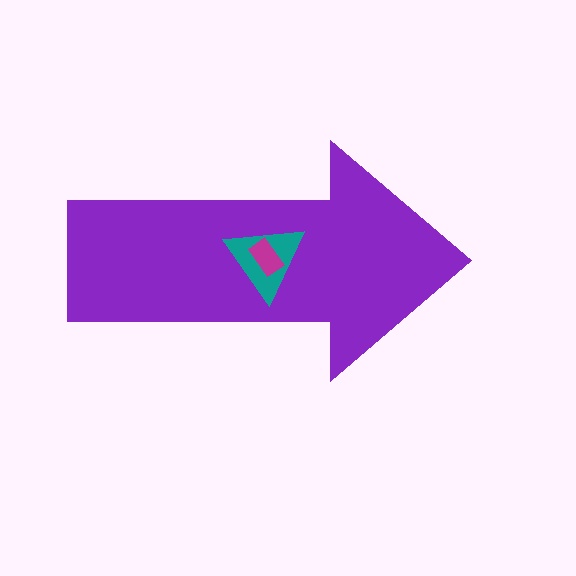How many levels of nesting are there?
3.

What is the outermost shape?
The purple arrow.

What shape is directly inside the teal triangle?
The magenta rectangle.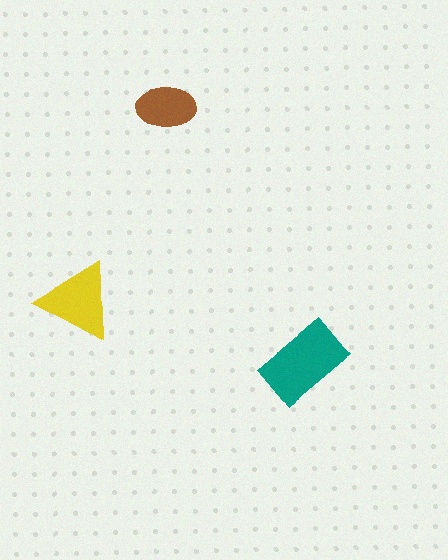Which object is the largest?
The teal rectangle.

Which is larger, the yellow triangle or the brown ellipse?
The yellow triangle.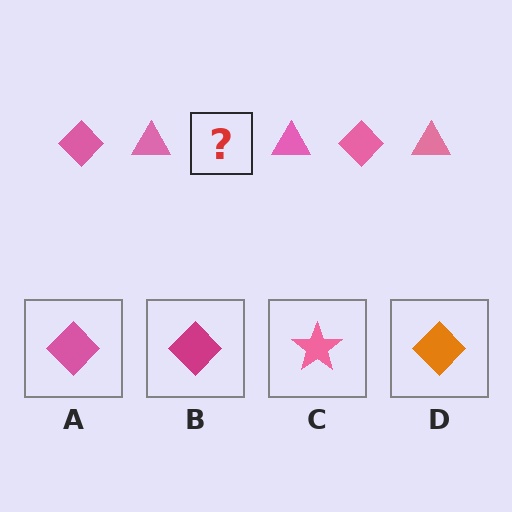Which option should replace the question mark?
Option A.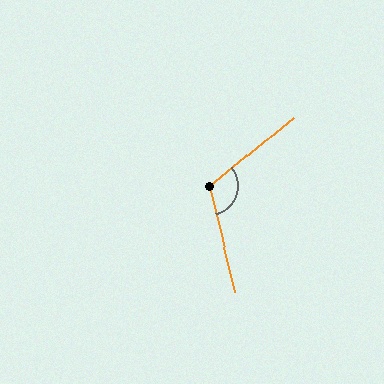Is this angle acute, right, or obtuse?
It is obtuse.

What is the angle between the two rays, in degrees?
Approximately 116 degrees.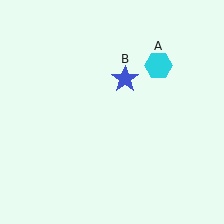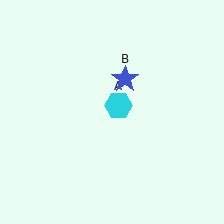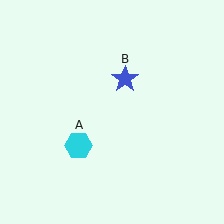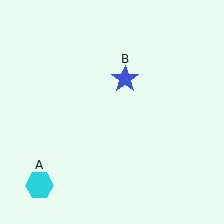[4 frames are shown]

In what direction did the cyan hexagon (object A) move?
The cyan hexagon (object A) moved down and to the left.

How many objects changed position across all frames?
1 object changed position: cyan hexagon (object A).